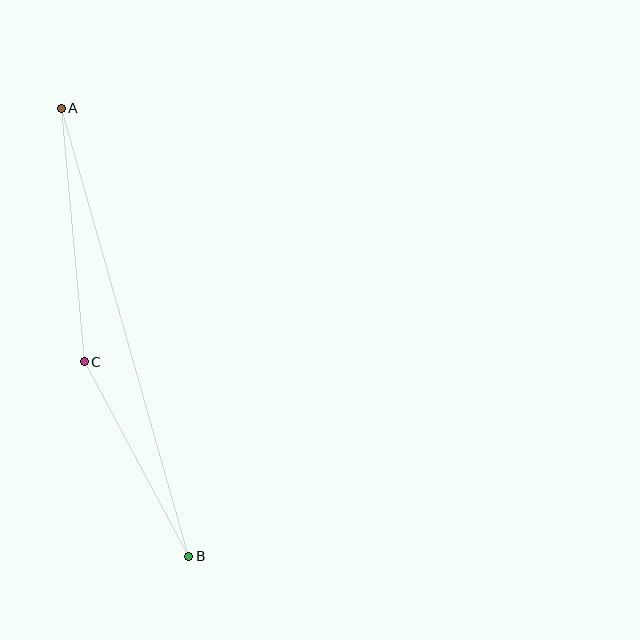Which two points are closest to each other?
Points B and C are closest to each other.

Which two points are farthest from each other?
Points A and B are farthest from each other.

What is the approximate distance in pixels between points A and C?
The distance between A and C is approximately 254 pixels.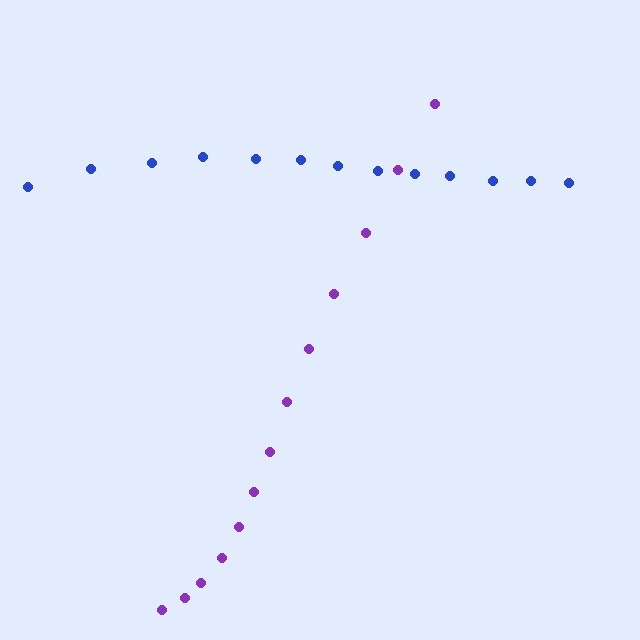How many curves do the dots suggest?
There are 2 distinct paths.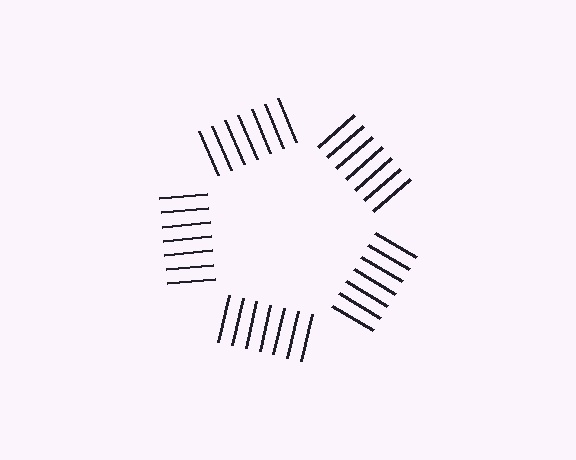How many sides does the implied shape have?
5 sides — the line-ends trace a pentagon.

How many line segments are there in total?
35 — 7 along each of the 5 edges.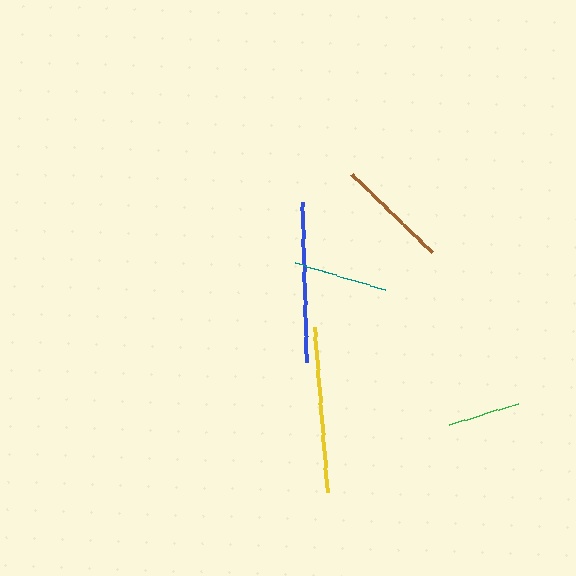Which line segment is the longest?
The yellow line is the longest at approximately 165 pixels.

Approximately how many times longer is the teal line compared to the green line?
The teal line is approximately 1.3 times the length of the green line.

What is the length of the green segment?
The green segment is approximately 72 pixels long.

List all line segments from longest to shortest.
From longest to shortest: yellow, blue, brown, teal, green.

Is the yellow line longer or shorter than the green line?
The yellow line is longer than the green line.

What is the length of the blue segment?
The blue segment is approximately 159 pixels long.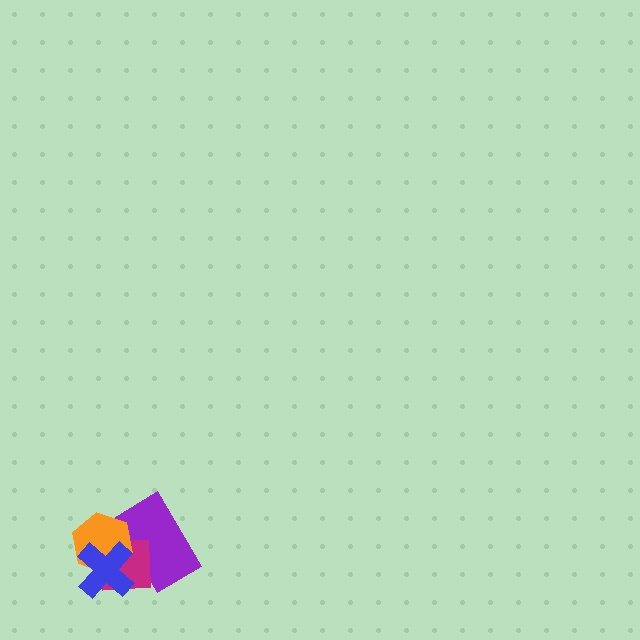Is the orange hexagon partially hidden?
Yes, it is partially covered by another shape.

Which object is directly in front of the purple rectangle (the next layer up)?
The magenta square is directly in front of the purple rectangle.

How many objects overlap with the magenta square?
3 objects overlap with the magenta square.